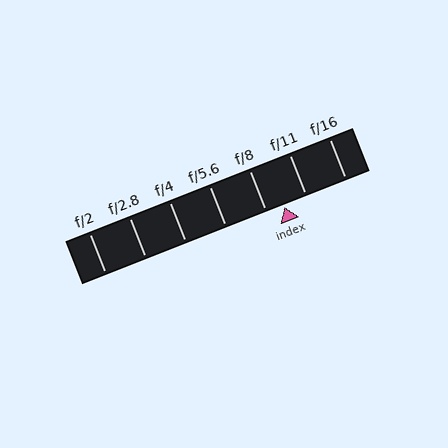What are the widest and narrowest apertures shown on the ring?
The widest aperture shown is f/2 and the narrowest is f/16.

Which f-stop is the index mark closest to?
The index mark is closest to f/8.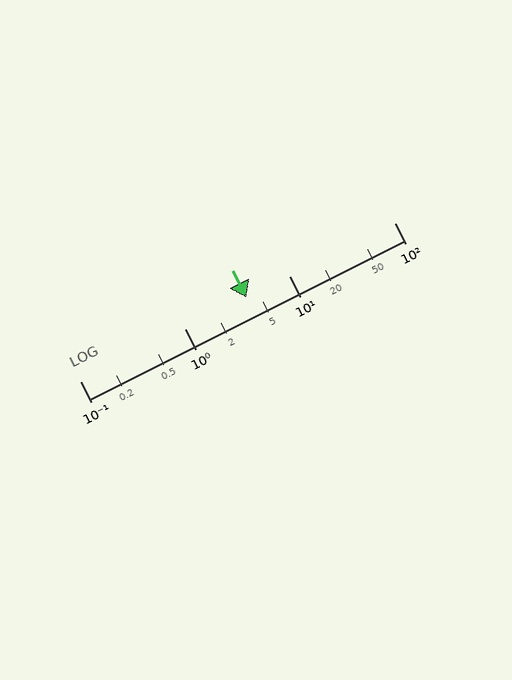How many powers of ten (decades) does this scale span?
The scale spans 3 decades, from 0.1 to 100.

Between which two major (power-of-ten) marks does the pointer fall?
The pointer is between 1 and 10.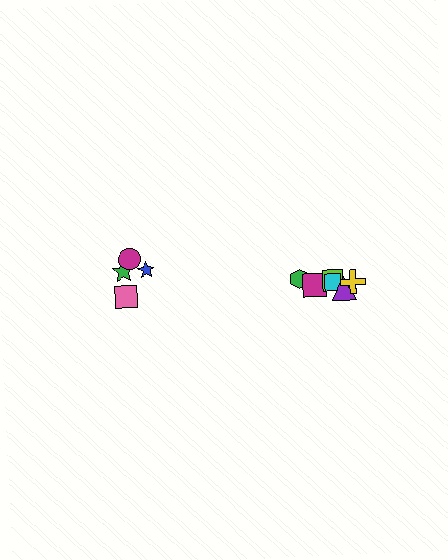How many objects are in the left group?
There are 4 objects.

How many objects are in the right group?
There are 6 objects.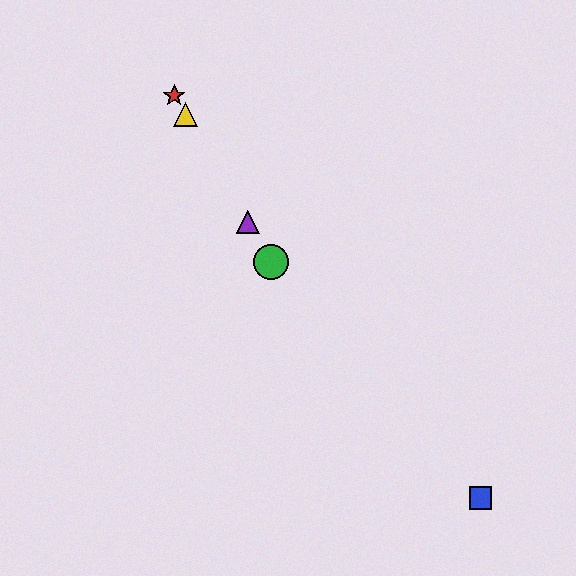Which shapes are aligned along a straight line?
The red star, the green circle, the yellow triangle, the purple triangle are aligned along a straight line.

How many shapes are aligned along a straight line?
4 shapes (the red star, the green circle, the yellow triangle, the purple triangle) are aligned along a straight line.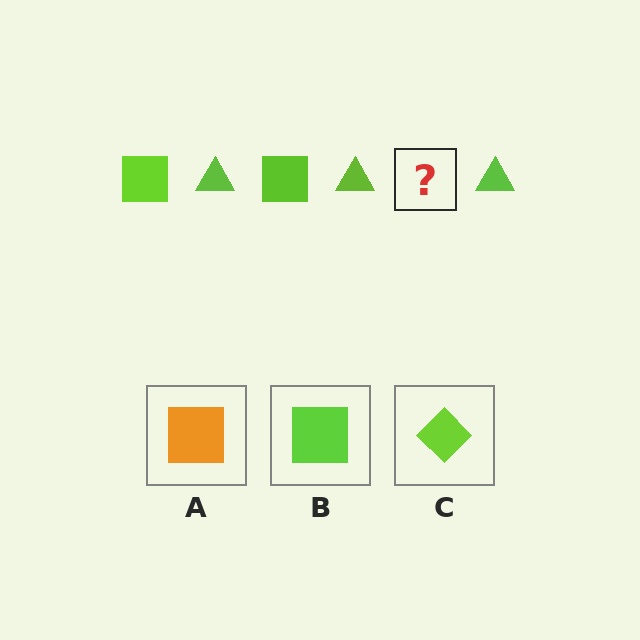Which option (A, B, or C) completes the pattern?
B.